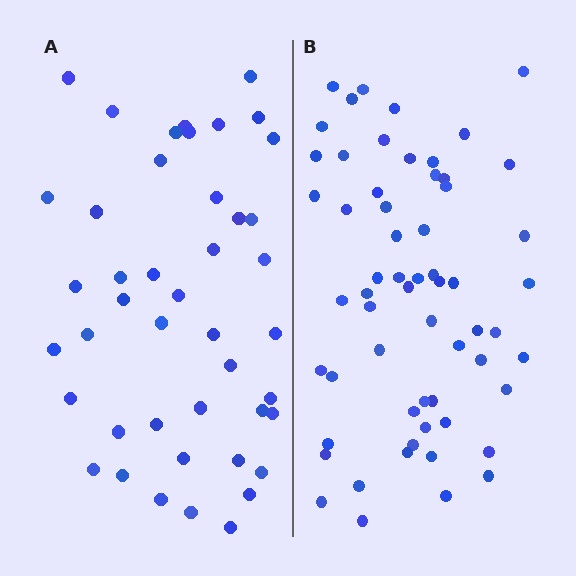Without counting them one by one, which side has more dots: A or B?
Region B (the right region) has more dots.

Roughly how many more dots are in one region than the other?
Region B has approximately 15 more dots than region A.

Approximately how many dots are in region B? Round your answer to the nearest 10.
About 60 dots.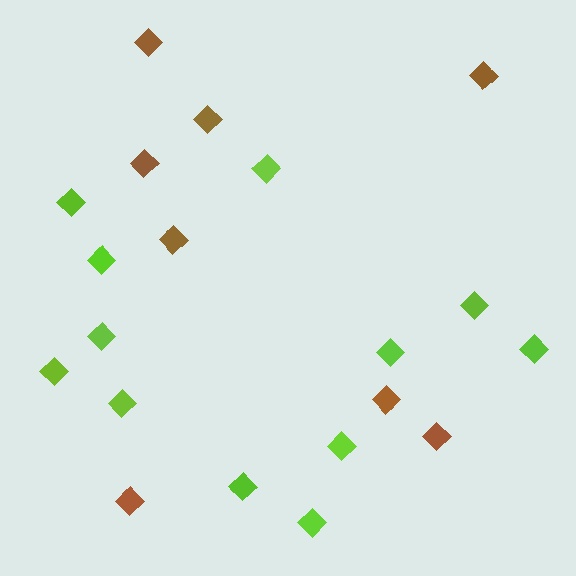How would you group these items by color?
There are 2 groups: one group of brown diamonds (8) and one group of lime diamonds (12).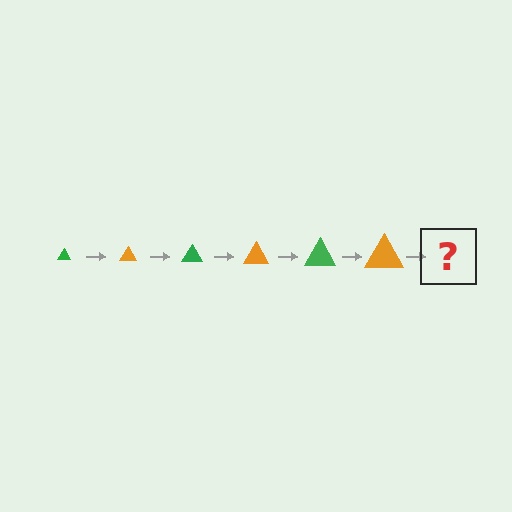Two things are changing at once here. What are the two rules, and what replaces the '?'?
The two rules are that the triangle grows larger each step and the color cycles through green and orange. The '?' should be a green triangle, larger than the previous one.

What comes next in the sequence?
The next element should be a green triangle, larger than the previous one.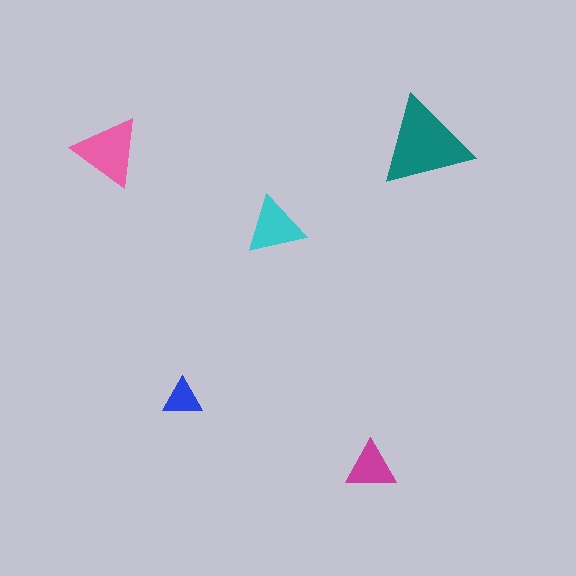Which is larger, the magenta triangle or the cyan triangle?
The cyan one.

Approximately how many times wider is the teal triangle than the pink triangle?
About 1.5 times wider.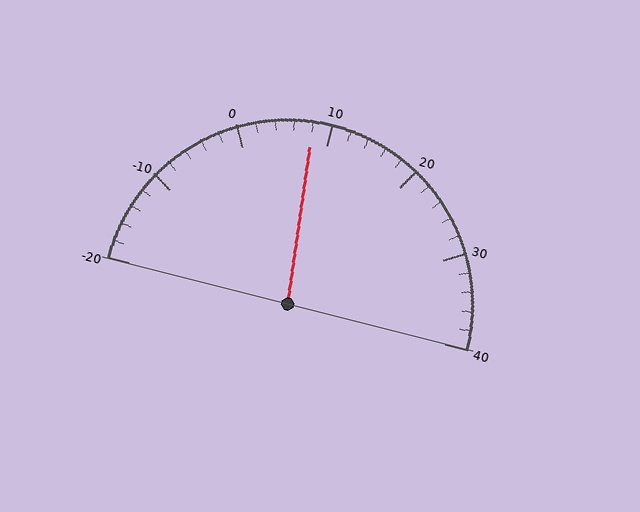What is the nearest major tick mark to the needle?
The nearest major tick mark is 10.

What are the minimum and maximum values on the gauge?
The gauge ranges from -20 to 40.